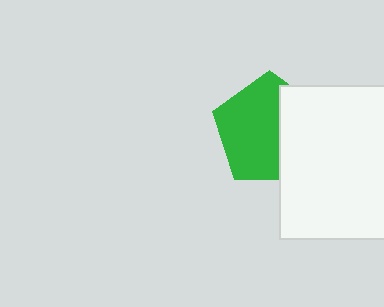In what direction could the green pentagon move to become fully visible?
The green pentagon could move left. That would shift it out from behind the white square entirely.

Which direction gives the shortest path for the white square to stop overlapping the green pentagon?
Moving right gives the shortest separation.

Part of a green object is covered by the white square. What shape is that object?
It is a pentagon.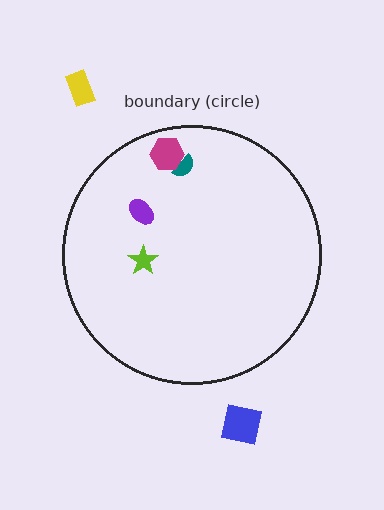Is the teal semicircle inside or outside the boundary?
Inside.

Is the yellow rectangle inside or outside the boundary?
Outside.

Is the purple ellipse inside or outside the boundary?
Inside.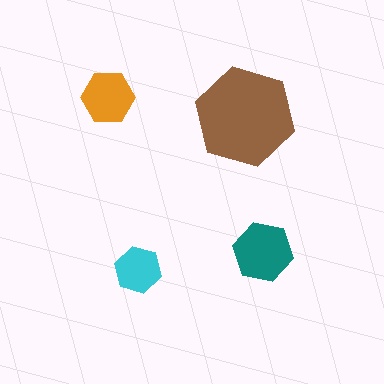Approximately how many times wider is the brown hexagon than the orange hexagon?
About 2 times wider.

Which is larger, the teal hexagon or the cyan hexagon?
The teal one.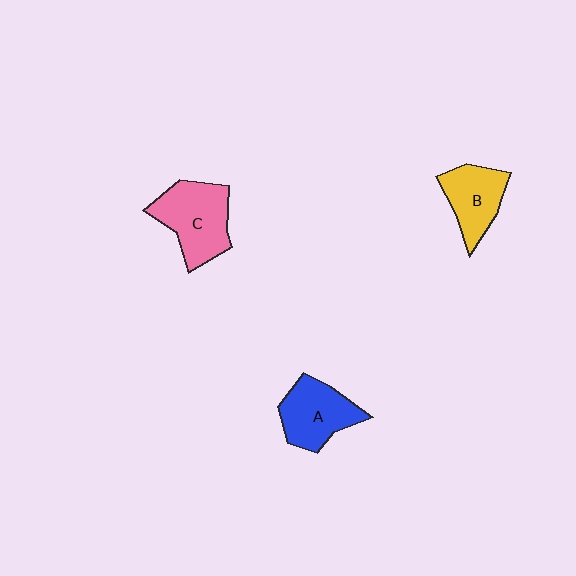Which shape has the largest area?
Shape C (pink).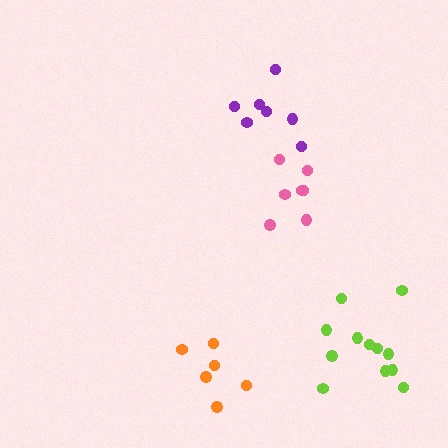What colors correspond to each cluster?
The clusters are colored: pink, purple, orange, lime.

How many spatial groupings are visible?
There are 4 spatial groupings.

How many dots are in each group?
Group 1: 7 dots, Group 2: 7 dots, Group 3: 6 dots, Group 4: 12 dots (32 total).